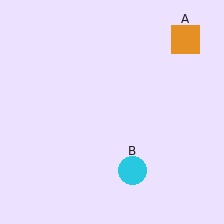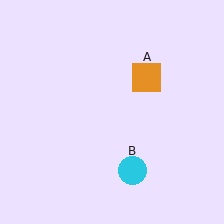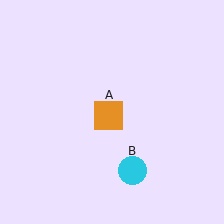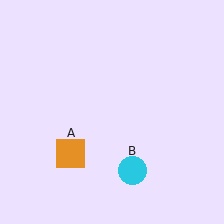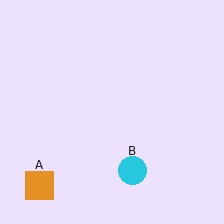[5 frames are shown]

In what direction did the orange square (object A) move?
The orange square (object A) moved down and to the left.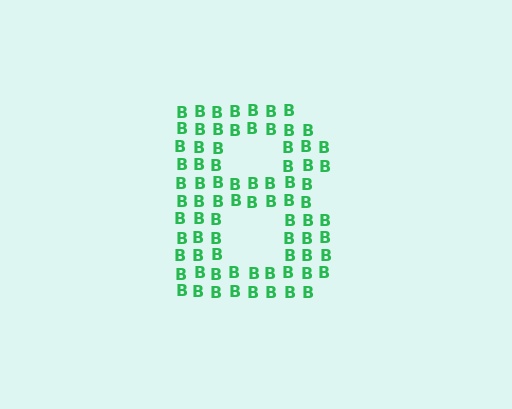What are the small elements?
The small elements are letter B's.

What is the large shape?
The large shape is the letter B.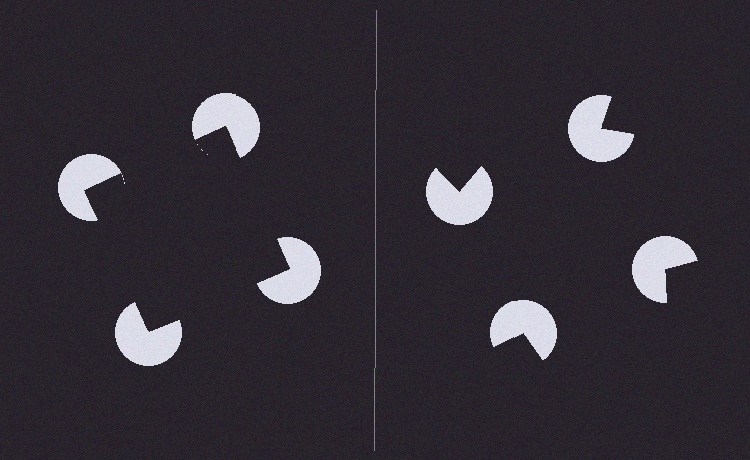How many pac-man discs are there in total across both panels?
8 — 4 on each side.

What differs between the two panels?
The pac-man discs are positioned identically on both sides; only the wedge orientations differ. On the left they align to a square; on the right they are misaligned.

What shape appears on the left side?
An illusory square.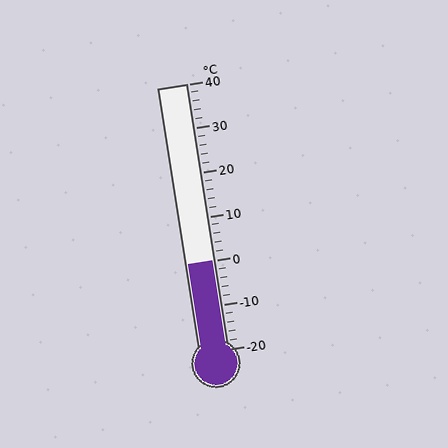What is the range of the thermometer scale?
The thermometer scale ranges from -20°C to 40°C.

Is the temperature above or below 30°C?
The temperature is below 30°C.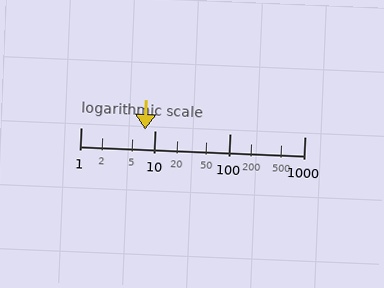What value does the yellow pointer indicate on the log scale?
The pointer indicates approximately 7.3.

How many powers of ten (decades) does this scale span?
The scale spans 3 decades, from 1 to 1000.